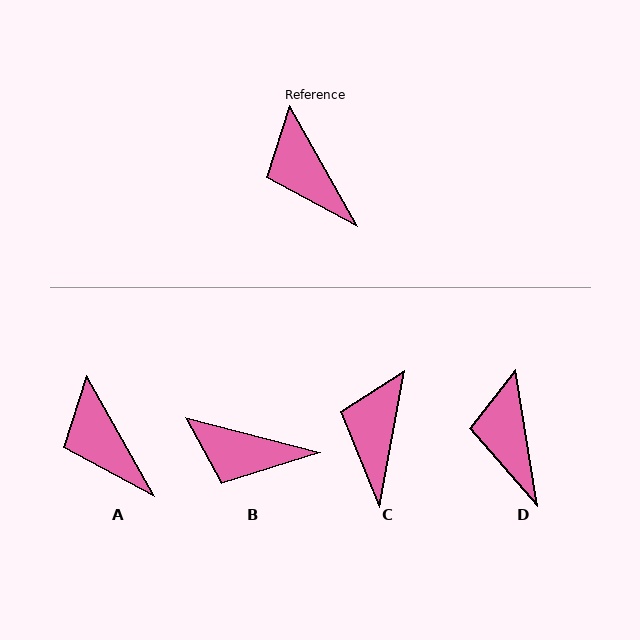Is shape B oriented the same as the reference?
No, it is off by about 46 degrees.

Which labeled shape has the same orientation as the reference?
A.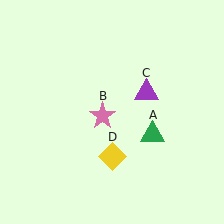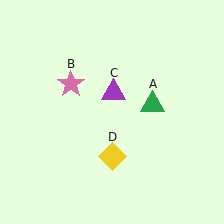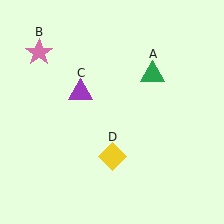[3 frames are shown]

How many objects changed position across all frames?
3 objects changed position: green triangle (object A), pink star (object B), purple triangle (object C).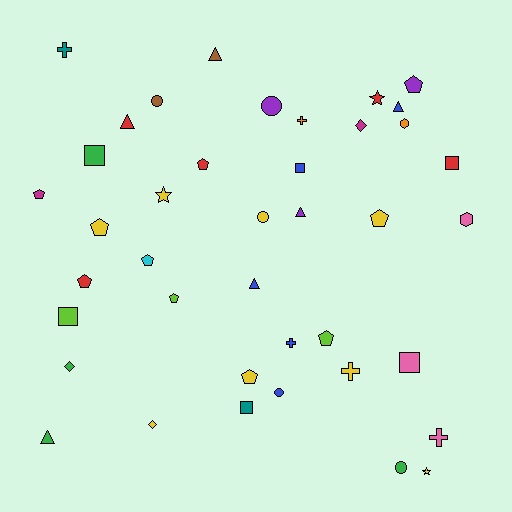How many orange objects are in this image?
There are 2 orange objects.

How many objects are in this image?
There are 40 objects.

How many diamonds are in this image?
There are 3 diamonds.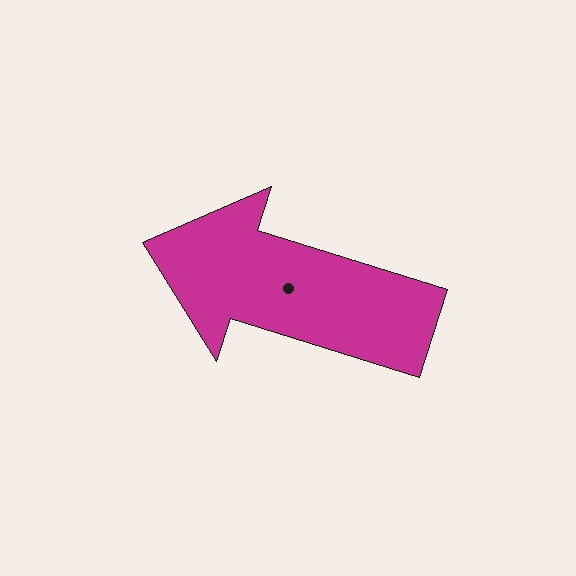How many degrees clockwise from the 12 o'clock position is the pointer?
Approximately 287 degrees.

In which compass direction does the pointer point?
West.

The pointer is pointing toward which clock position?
Roughly 10 o'clock.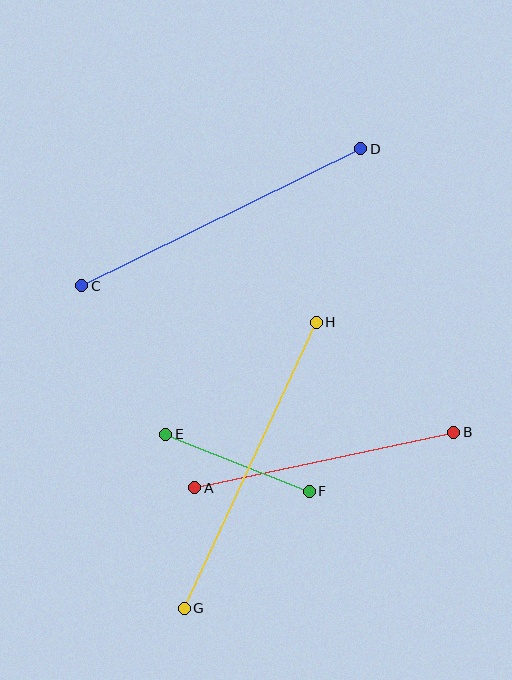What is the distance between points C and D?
The distance is approximately 311 pixels.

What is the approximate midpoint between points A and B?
The midpoint is at approximately (324, 460) pixels.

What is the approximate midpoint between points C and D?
The midpoint is at approximately (221, 217) pixels.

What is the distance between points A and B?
The distance is approximately 265 pixels.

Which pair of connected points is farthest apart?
Points G and H are farthest apart.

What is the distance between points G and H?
The distance is approximately 315 pixels.